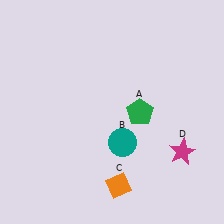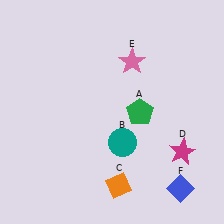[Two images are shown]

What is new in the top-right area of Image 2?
A pink star (E) was added in the top-right area of Image 2.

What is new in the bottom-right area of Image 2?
A blue diamond (F) was added in the bottom-right area of Image 2.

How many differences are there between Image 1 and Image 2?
There are 2 differences between the two images.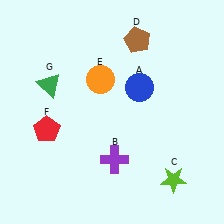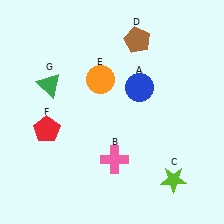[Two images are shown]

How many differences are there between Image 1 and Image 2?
There is 1 difference between the two images.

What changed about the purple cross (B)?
In Image 1, B is purple. In Image 2, it changed to pink.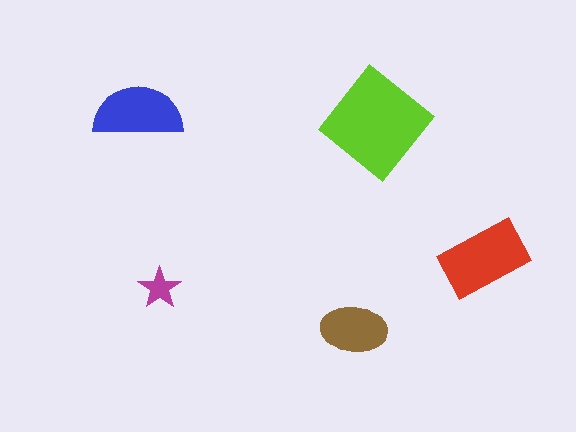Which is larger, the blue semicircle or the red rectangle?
The red rectangle.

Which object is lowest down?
The brown ellipse is bottommost.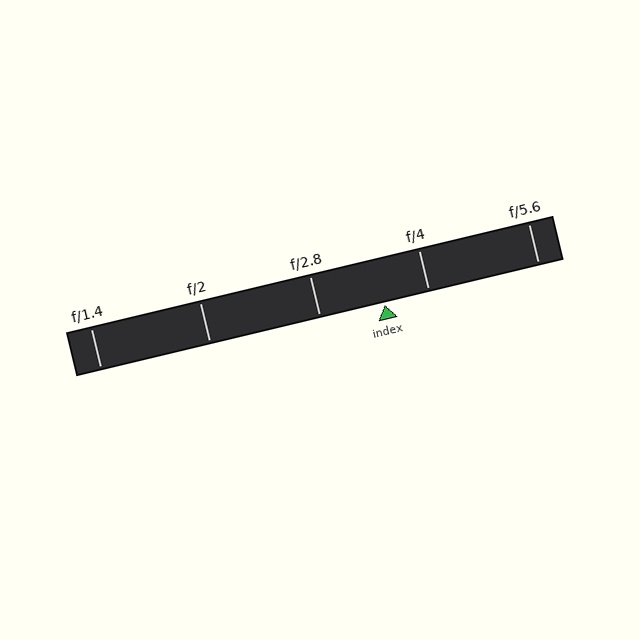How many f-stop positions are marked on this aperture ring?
There are 5 f-stop positions marked.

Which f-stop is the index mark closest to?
The index mark is closest to f/4.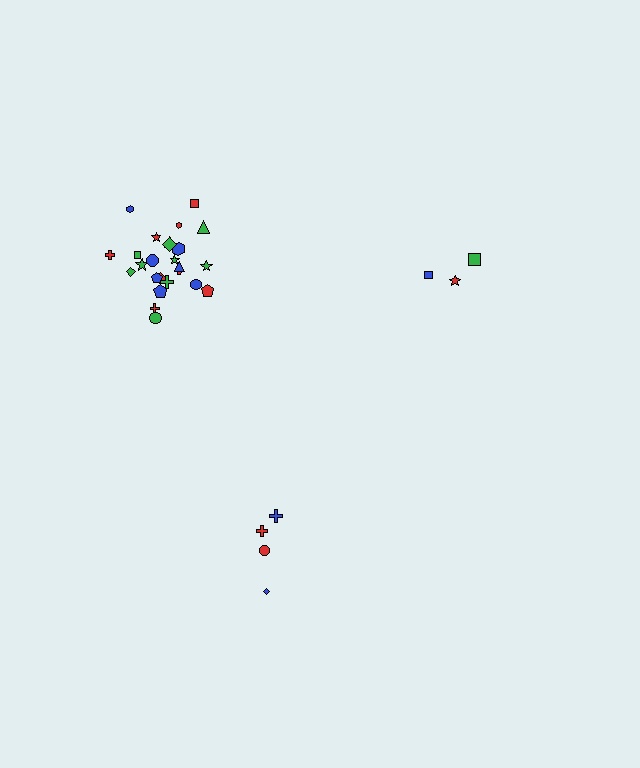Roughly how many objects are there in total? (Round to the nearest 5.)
Roughly 30 objects in total.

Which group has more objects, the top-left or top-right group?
The top-left group.